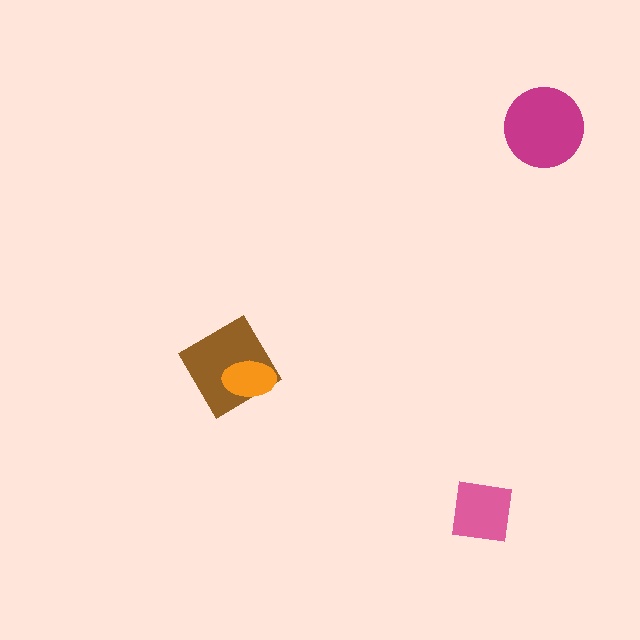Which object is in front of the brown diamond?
The orange ellipse is in front of the brown diamond.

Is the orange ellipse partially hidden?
No, no other shape covers it.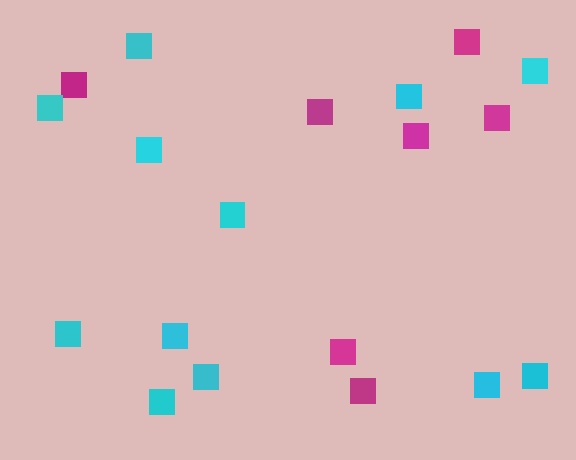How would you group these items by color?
There are 2 groups: one group of magenta squares (7) and one group of cyan squares (12).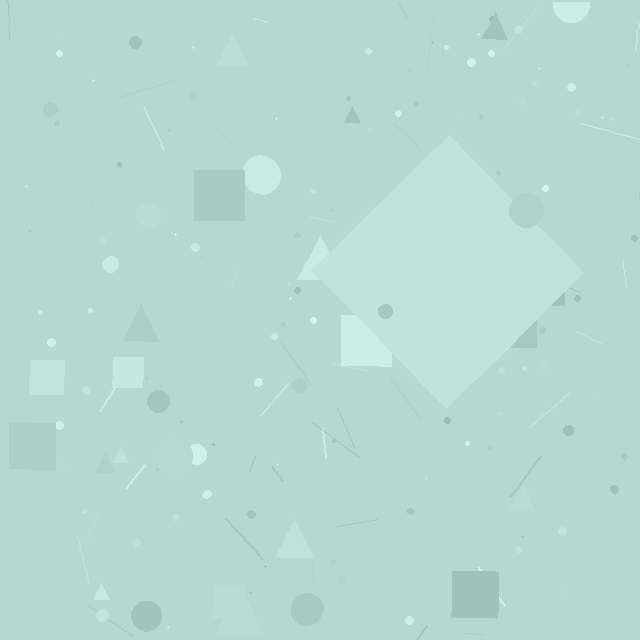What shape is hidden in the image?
A diamond is hidden in the image.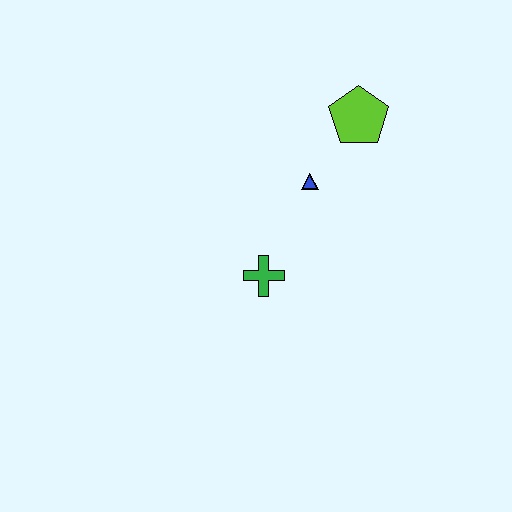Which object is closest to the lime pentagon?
The blue triangle is closest to the lime pentagon.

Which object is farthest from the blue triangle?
The green cross is farthest from the blue triangle.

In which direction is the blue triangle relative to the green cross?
The blue triangle is above the green cross.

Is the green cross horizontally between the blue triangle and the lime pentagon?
No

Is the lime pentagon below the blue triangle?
No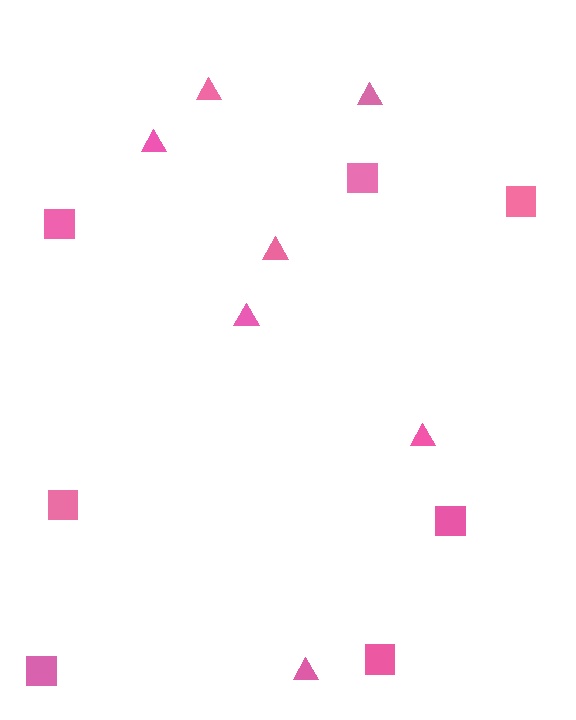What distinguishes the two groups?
There are 2 groups: one group of triangles (7) and one group of squares (7).